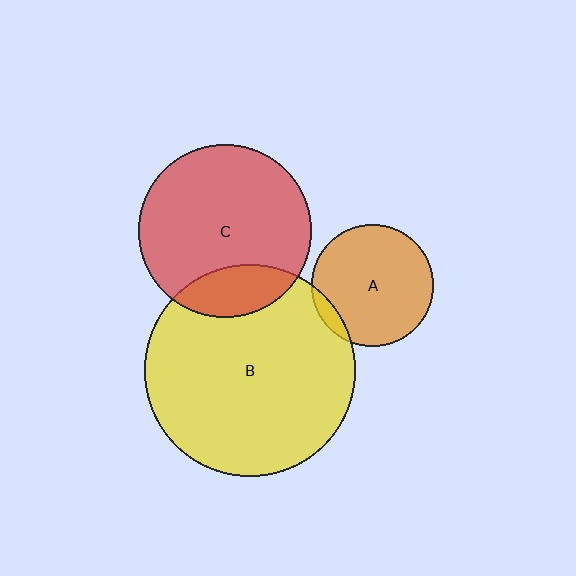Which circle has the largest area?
Circle B (yellow).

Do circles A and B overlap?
Yes.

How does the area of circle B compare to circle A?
Approximately 3.0 times.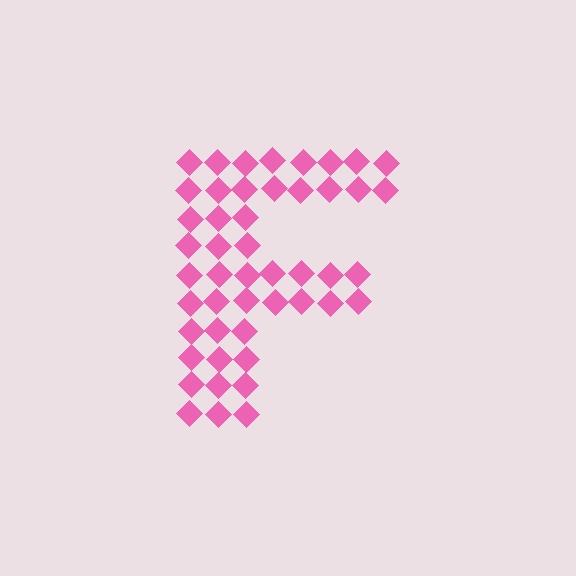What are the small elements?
The small elements are diamonds.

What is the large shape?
The large shape is the letter F.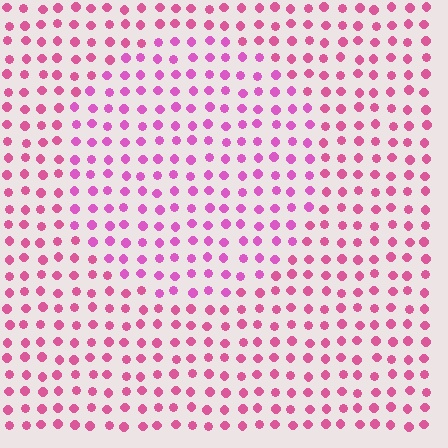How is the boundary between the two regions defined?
The boundary is defined purely by a slight shift in hue (about 20 degrees). Spacing, size, and orientation are identical on both sides.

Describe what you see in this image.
The image is filled with small pink elements in a uniform arrangement. A circle-shaped region is visible where the elements are tinted to a slightly different hue, forming a subtle color boundary.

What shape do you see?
I see a circle.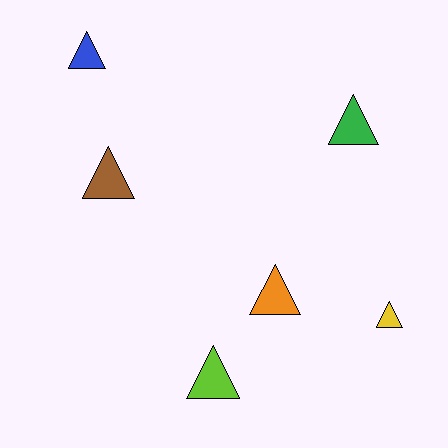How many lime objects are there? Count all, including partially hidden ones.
There is 1 lime object.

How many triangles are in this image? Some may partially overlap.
There are 6 triangles.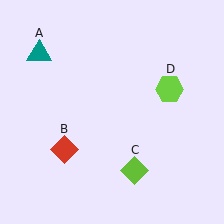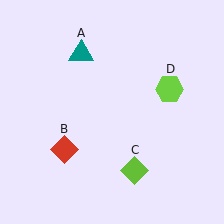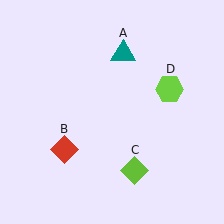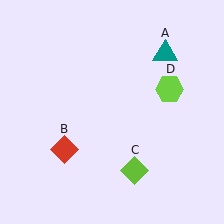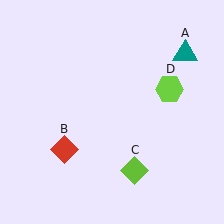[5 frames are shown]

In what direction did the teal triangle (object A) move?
The teal triangle (object A) moved right.